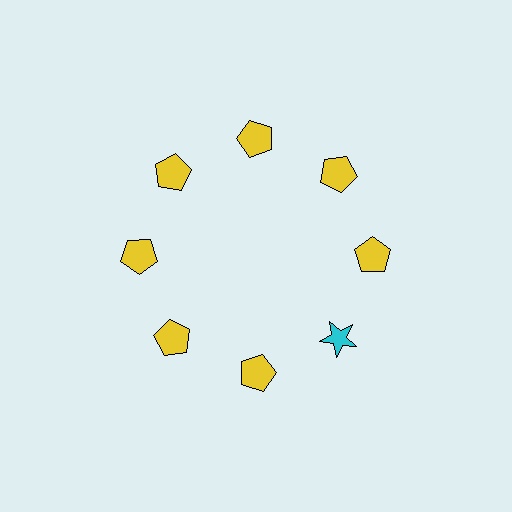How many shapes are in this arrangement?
There are 8 shapes arranged in a ring pattern.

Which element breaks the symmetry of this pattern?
The cyan star at roughly the 4 o'clock position breaks the symmetry. All other shapes are yellow pentagons.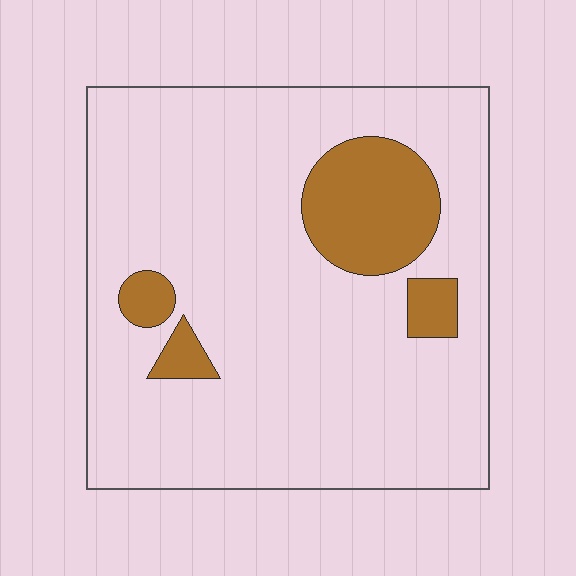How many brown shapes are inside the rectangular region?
4.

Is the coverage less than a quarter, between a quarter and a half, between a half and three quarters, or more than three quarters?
Less than a quarter.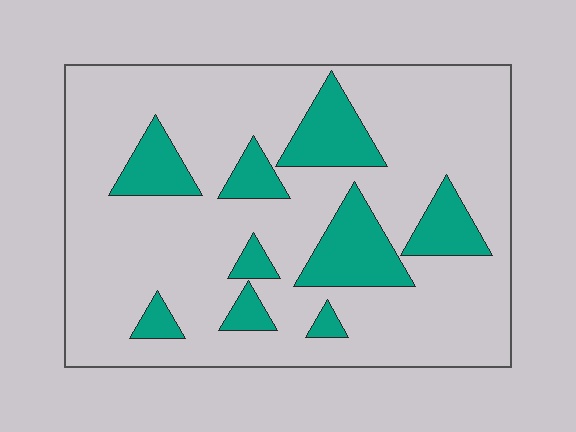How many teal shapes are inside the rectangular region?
9.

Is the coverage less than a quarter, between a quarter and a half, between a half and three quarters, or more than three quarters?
Less than a quarter.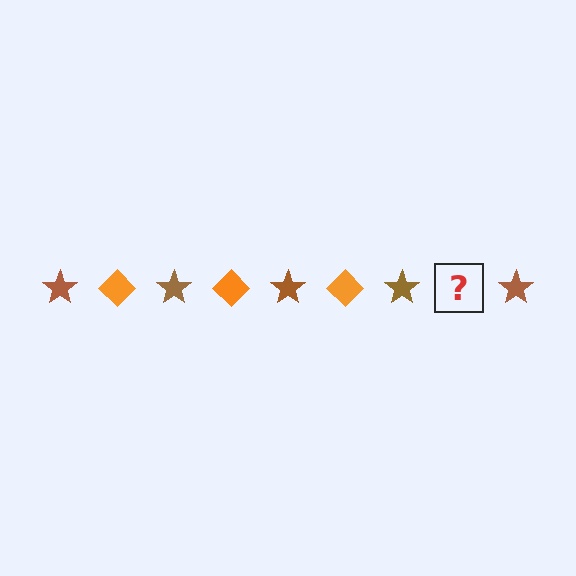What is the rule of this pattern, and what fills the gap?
The rule is that the pattern alternates between brown star and orange diamond. The gap should be filled with an orange diamond.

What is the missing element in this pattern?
The missing element is an orange diamond.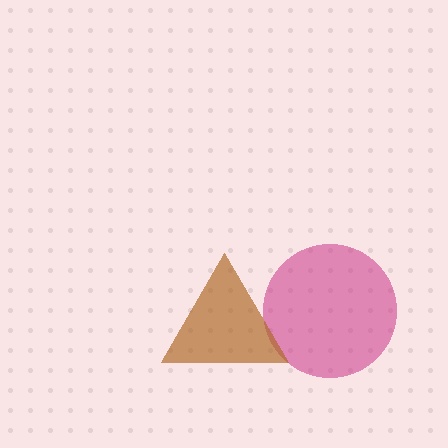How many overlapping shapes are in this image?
There are 2 overlapping shapes in the image.